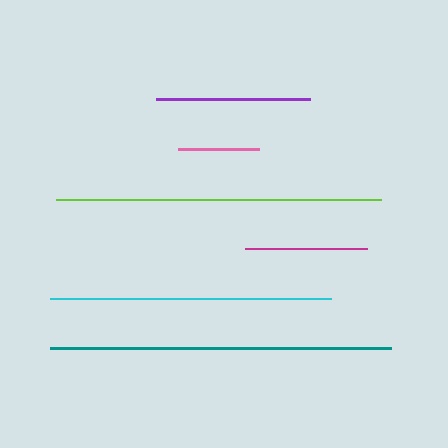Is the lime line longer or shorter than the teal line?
The teal line is longer than the lime line.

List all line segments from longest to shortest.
From longest to shortest: teal, lime, cyan, purple, magenta, pink.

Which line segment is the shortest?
The pink line is the shortest at approximately 81 pixels.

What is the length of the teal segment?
The teal segment is approximately 341 pixels long.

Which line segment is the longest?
The teal line is the longest at approximately 341 pixels.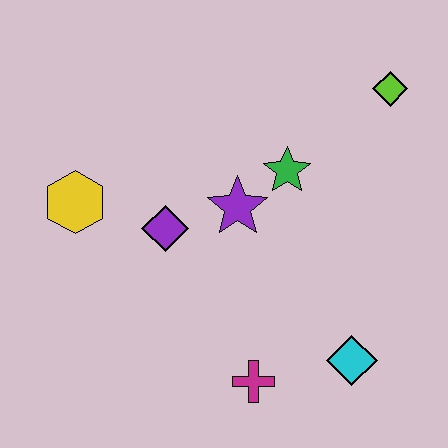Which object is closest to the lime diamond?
The green star is closest to the lime diamond.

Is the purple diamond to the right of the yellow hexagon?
Yes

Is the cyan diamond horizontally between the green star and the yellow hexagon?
No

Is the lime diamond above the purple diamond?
Yes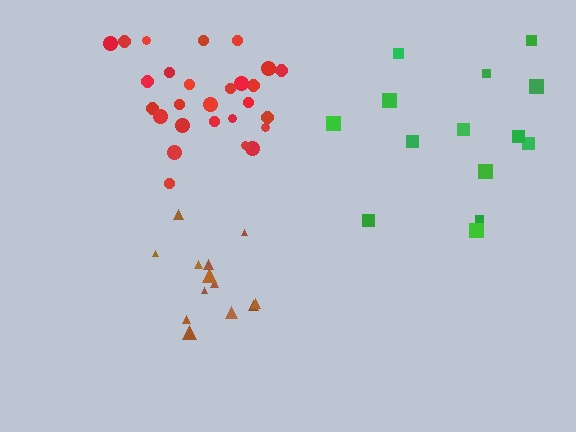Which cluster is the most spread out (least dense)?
Green.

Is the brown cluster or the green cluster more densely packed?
Brown.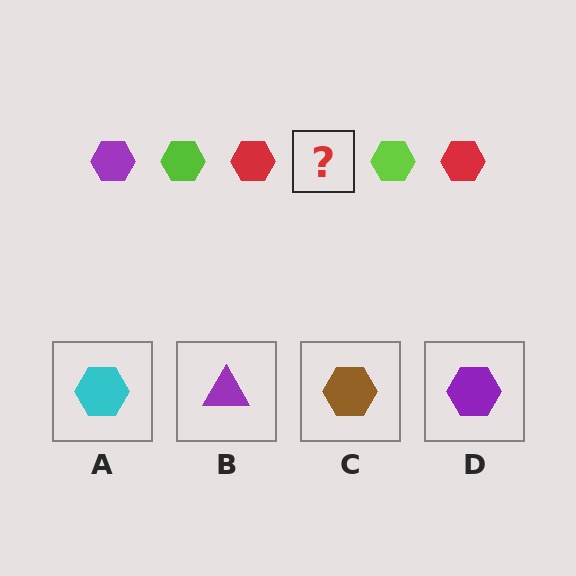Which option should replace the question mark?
Option D.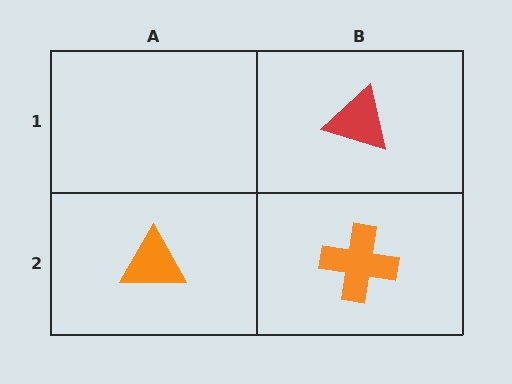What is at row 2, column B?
An orange cross.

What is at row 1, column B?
A red triangle.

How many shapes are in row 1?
1 shape.